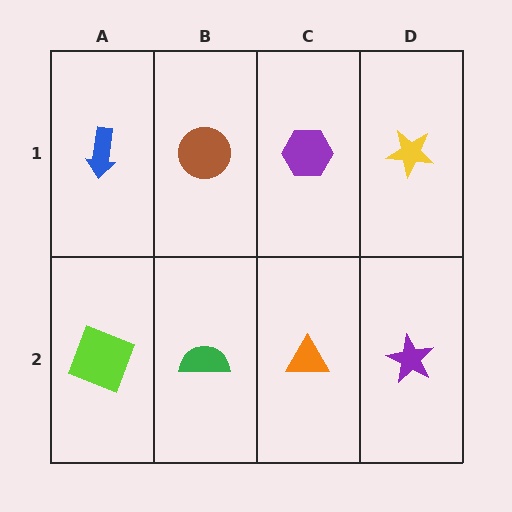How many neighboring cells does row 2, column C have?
3.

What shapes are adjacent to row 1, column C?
An orange triangle (row 2, column C), a brown circle (row 1, column B), a yellow star (row 1, column D).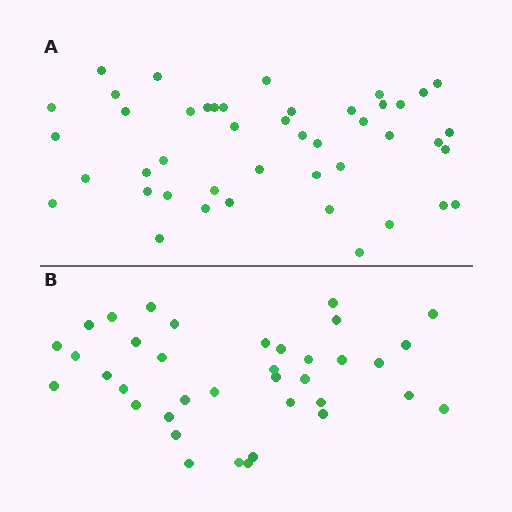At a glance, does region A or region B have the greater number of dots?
Region A (the top region) has more dots.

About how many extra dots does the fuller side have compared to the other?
Region A has roughly 8 or so more dots than region B.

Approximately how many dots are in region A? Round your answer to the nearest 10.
About 40 dots. (The exact count is 45, which rounds to 40.)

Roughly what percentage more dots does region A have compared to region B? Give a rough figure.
About 20% more.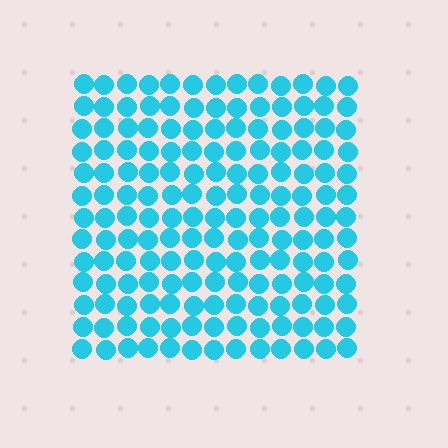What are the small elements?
The small elements are circles.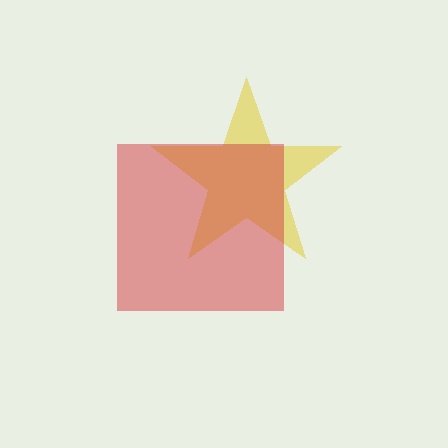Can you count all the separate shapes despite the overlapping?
Yes, there are 2 separate shapes.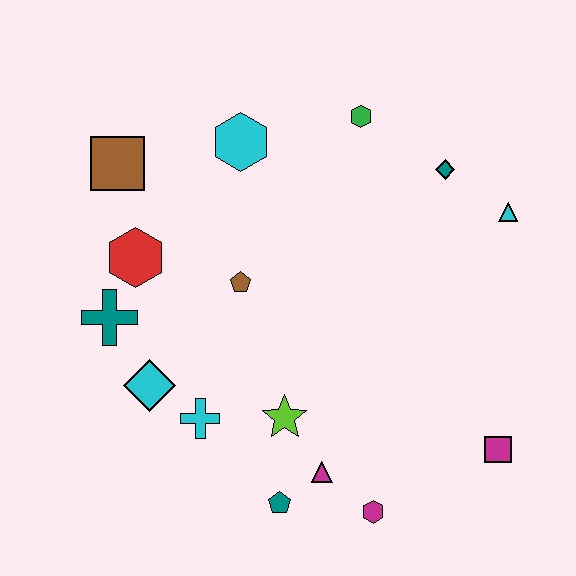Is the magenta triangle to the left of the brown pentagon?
No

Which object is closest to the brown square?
The red hexagon is closest to the brown square.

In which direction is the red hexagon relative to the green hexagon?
The red hexagon is to the left of the green hexagon.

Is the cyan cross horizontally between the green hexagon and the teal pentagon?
No